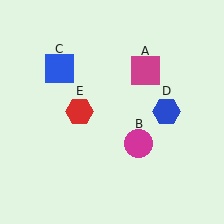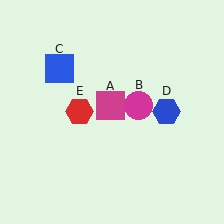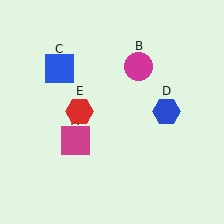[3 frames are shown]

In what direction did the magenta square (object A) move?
The magenta square (object A) moved down and to the left.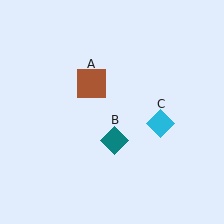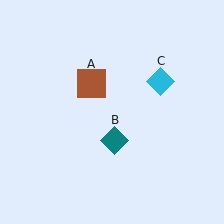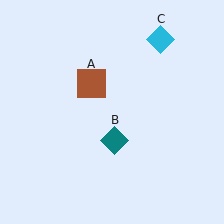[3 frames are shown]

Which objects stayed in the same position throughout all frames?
Brown square (object A) and teal diamond (object B) remained stationary.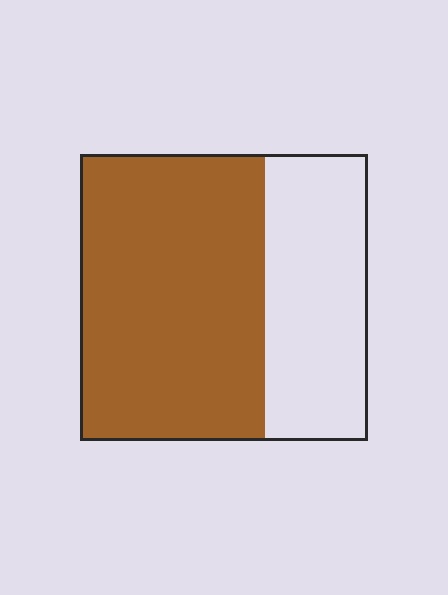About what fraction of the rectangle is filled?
About five eighths (5/8).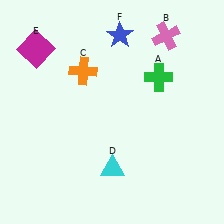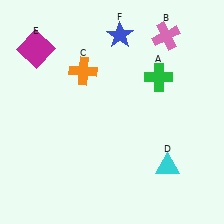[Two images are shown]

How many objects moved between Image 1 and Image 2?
1 object moved between the two images.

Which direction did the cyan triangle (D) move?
The cyan triangle (D) moved right.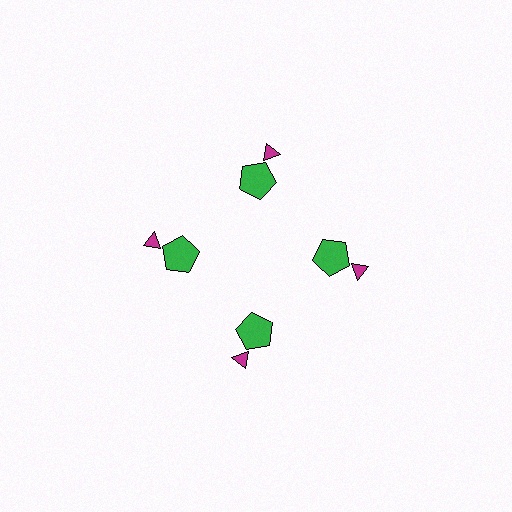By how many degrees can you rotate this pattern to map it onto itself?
The pattern maps onto itself every 90 degrees of rotation.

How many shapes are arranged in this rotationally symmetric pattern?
There are 8 shapes, arranged in 4 groups of 2.